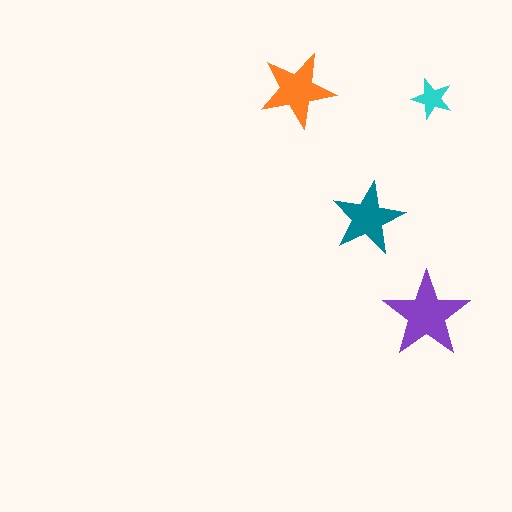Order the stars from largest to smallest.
the purple one, the orange one, the teal one, the cyan one.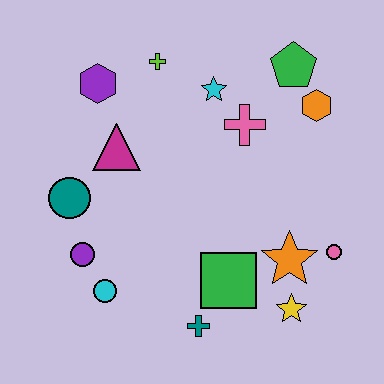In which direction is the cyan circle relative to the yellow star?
The cyan circle is to the left of the yellow star.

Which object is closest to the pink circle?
The orange star is closest to the pink circle.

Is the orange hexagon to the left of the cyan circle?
No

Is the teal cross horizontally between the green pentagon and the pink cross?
No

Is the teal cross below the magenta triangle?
Yes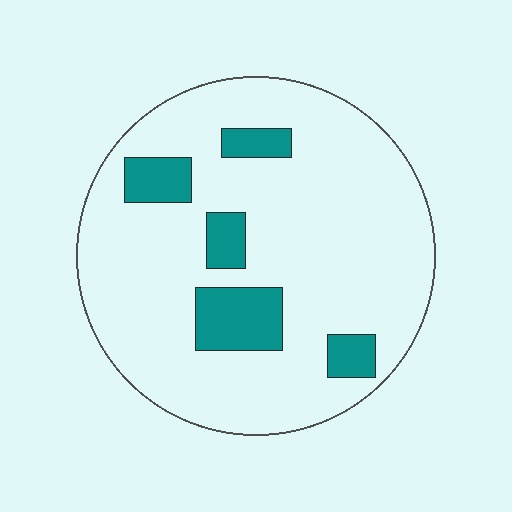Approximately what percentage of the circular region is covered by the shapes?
Approximately 15%.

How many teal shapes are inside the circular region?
5.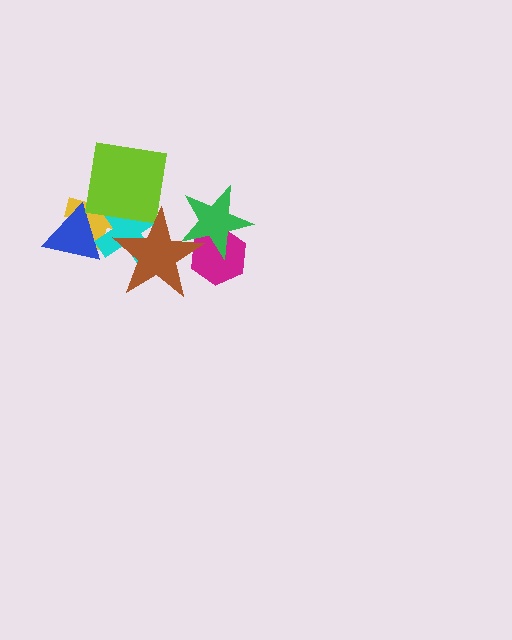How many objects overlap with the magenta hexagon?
2 objects overlap with the magenta hexagon.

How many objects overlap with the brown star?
4 objects overlap with the brown star.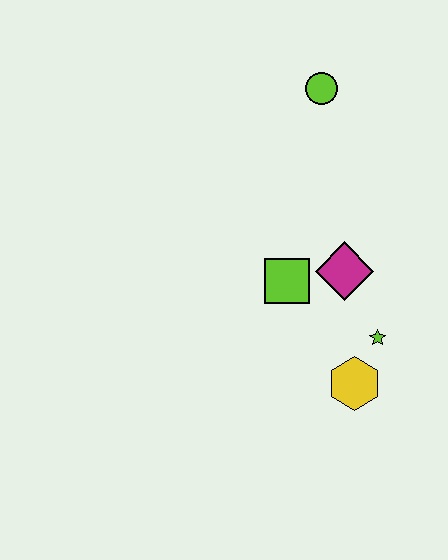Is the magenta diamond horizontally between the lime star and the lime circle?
Yes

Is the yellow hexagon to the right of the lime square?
Yes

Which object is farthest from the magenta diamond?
The lime circle is farthest from the magenta diamond.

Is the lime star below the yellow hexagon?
No